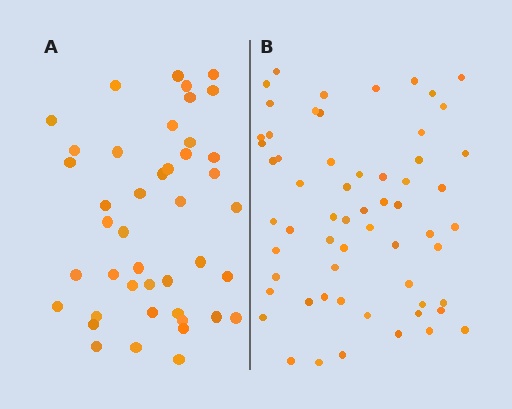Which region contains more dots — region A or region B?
Region B (the right region) has more dots.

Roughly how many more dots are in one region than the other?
Region B has approximately 15 more dots than region A.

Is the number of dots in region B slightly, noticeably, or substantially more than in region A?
Region B has noticeably more, but not dramatically so. The ratio is roughly 1.4 to 1.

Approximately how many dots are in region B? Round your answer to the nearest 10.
About 60 dots.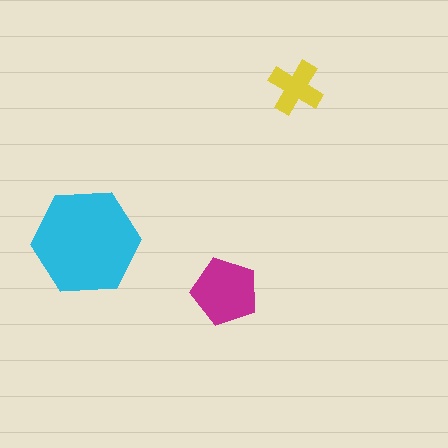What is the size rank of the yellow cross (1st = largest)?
3rd.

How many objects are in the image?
There are 3 objects in the image.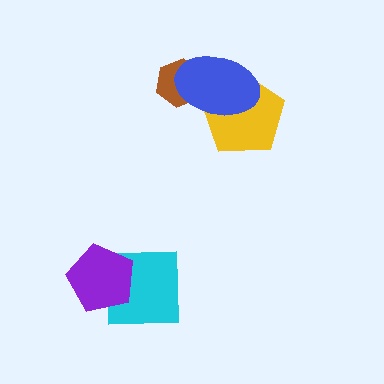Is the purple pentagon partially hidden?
No, no other shape covers it.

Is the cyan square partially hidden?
Yes, it is partially covered by another shape.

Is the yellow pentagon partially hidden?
Yes, it is partially covered by another shape.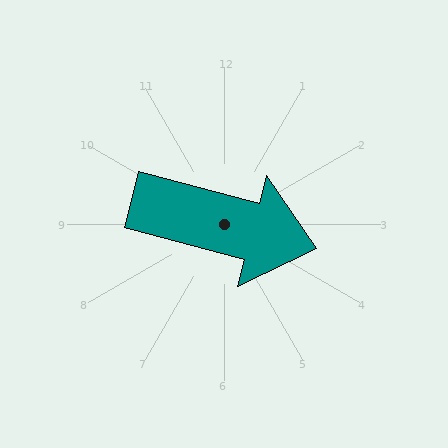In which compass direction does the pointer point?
East.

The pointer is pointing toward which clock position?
Roughly 3 o'clock.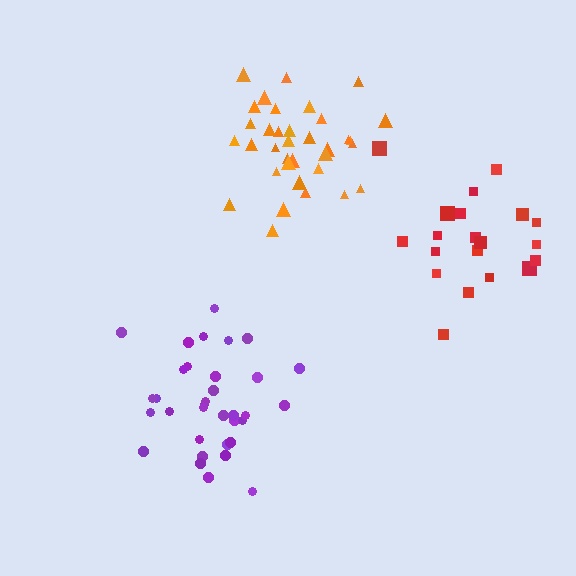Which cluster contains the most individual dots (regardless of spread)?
Orange (35).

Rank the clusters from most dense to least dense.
orange, purple, red.